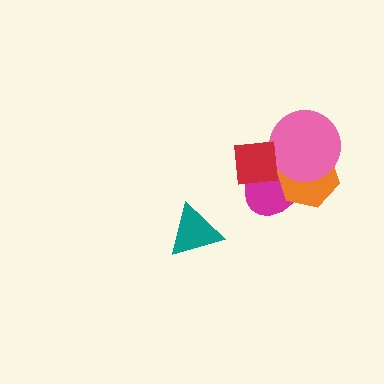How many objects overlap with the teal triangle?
0 objects overlap with the teal triangle.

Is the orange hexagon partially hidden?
Yes, it is partially covered by another shape.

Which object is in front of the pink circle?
The red square is in front of the pink circle.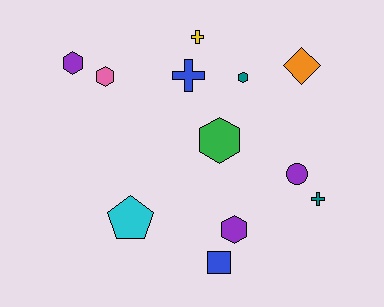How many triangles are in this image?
There are no triangles.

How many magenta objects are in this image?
There are no magenta objects.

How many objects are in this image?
There are 12 objects.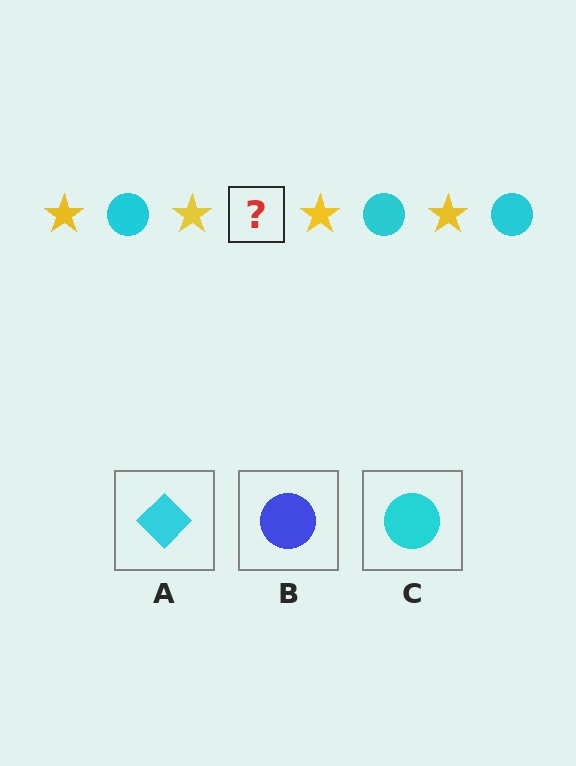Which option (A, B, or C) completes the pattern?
C.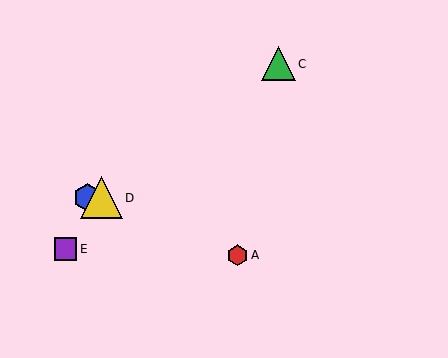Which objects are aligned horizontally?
Objects B, D are aligned horizontally.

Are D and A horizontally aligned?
No, D is at y≈198 and A is at y≈255.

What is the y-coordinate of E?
Object E is at y≈249.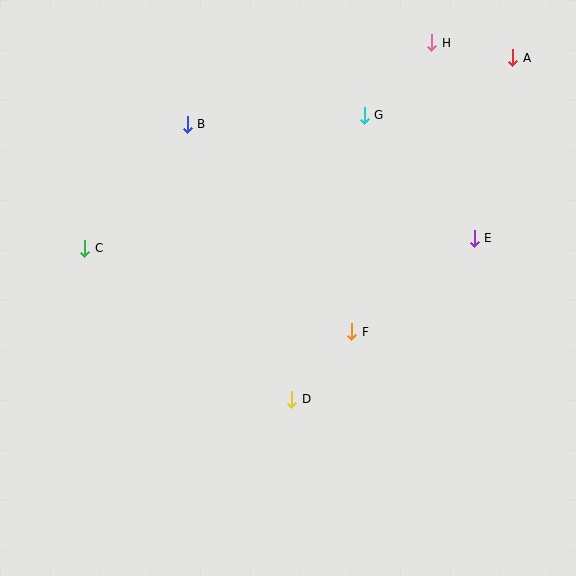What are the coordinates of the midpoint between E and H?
The midpoint between E and H is at (453, 140).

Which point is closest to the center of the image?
Point F at (352, 332) is closest to the center.